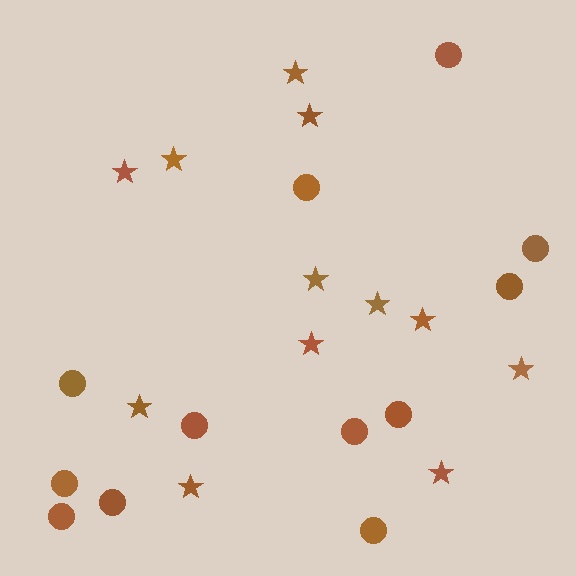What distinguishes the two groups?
There are 2 groups: one group of stars (12) and one group of circles (12).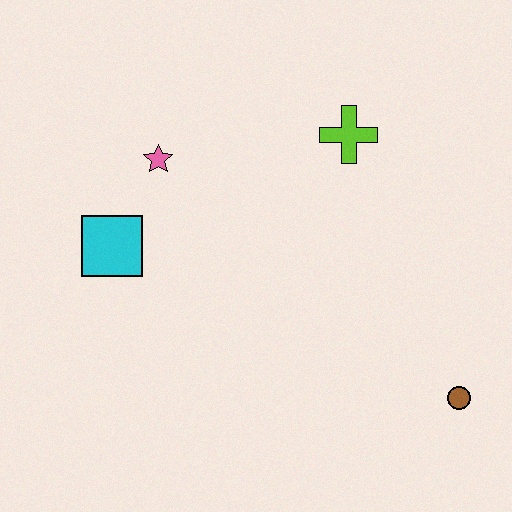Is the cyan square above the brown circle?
Yes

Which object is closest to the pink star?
The cyan square is closest to the pink star.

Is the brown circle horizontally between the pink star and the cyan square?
No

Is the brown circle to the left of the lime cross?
No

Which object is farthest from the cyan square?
The brown circle is farthest from the cyan square.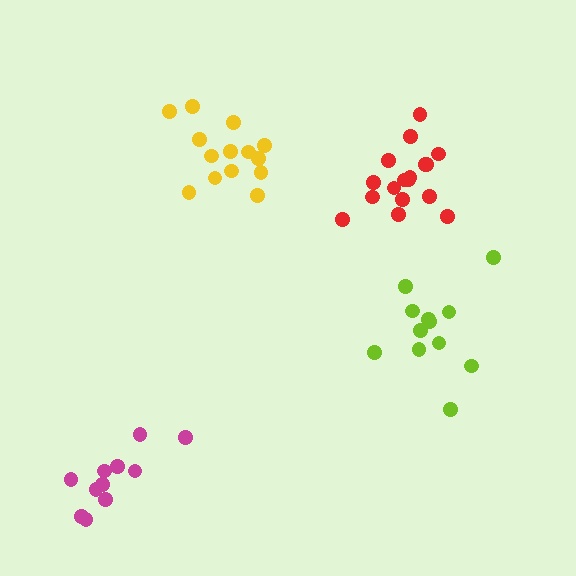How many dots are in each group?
Group 1: 12 dots, Group 2: 11 dots, Group 3: 17 dots, Group 4: 14 dots (54 total).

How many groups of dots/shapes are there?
There are 4 groups.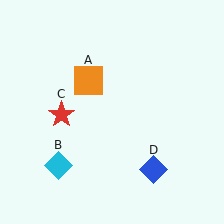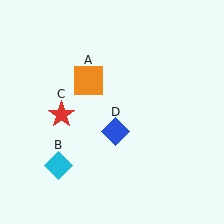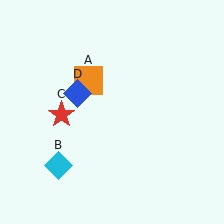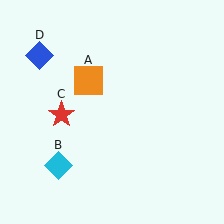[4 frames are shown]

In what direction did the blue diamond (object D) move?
The blue diamond (object D) moved up and to the left.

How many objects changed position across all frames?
1 object changed position: blue diamond (object D).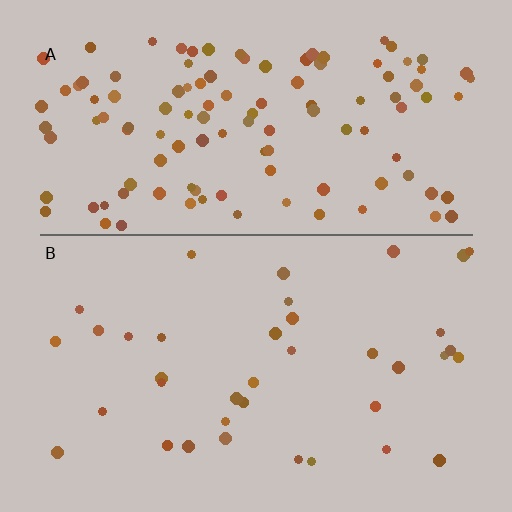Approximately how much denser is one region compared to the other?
Approximately 3.2× — region A over region B.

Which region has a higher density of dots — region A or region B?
A (the top).